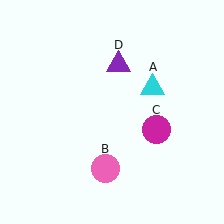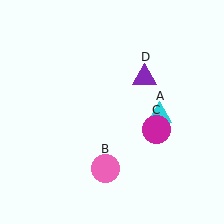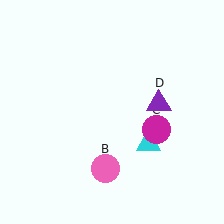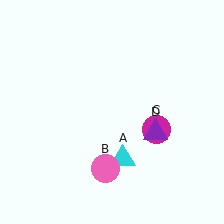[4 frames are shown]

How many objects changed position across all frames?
2 objects changed position: cyan triangle (object A), purple triangle (object D).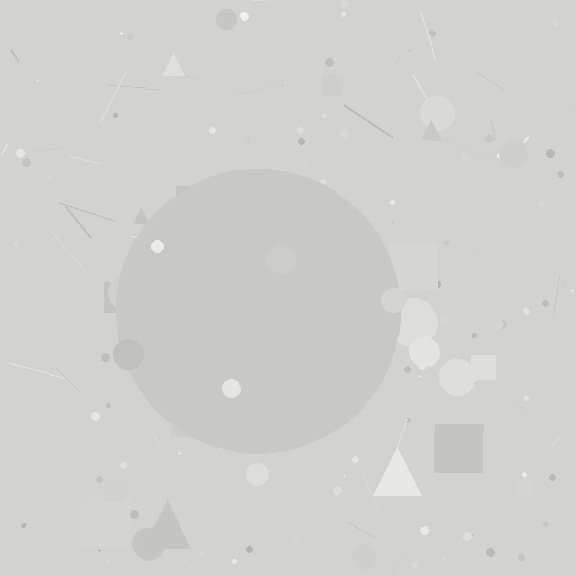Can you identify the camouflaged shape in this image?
The camouflaged shape is a circle.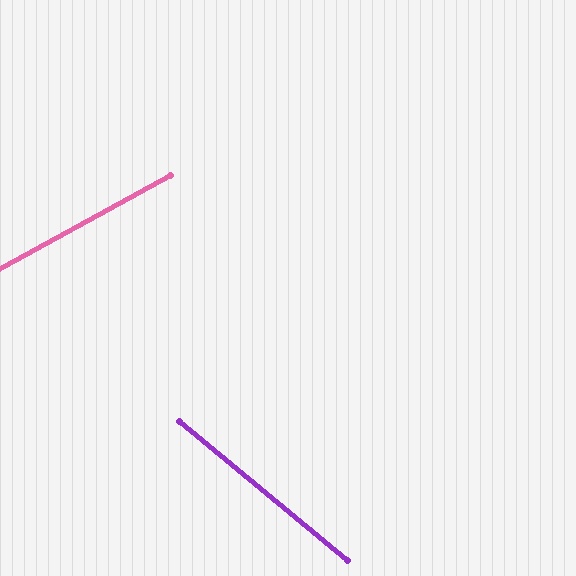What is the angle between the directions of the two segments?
Approximately 68 degrees.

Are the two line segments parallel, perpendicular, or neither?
Neither parallel nor perpendicular — they differ by about 68°.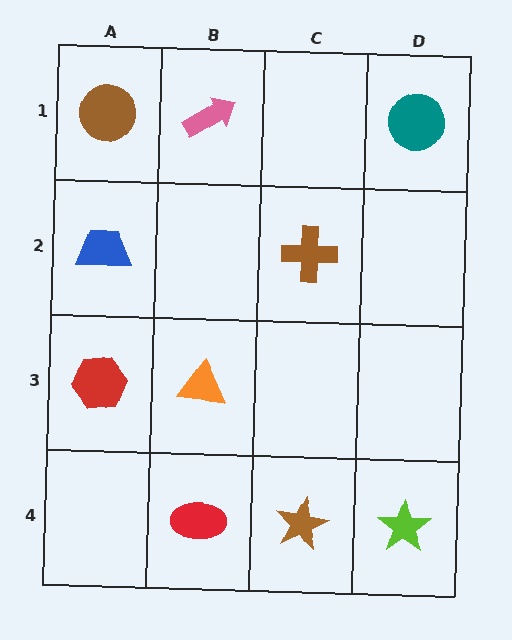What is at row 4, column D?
A lime star.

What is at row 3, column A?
A red hexagon.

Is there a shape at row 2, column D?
No, that cell is empty.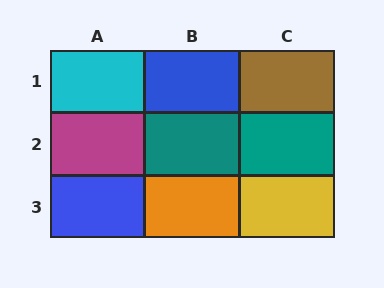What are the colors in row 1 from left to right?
Cyan, blue, brown.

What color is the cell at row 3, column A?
Blue.